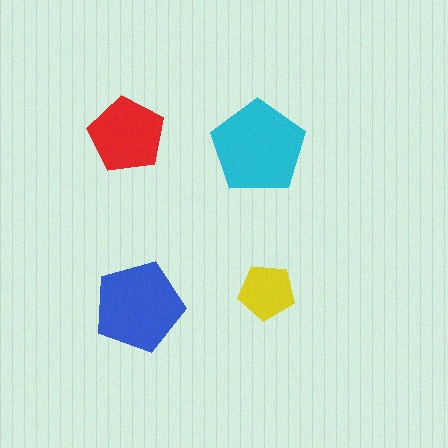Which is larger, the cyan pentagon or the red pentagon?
The cyan one.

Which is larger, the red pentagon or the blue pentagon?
The blue one.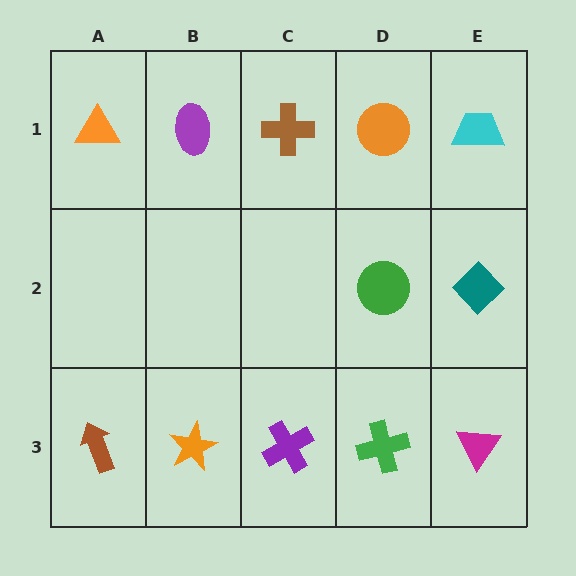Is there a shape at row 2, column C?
No, that cell is empty.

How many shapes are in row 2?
2 shapes.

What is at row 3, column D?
A green cross.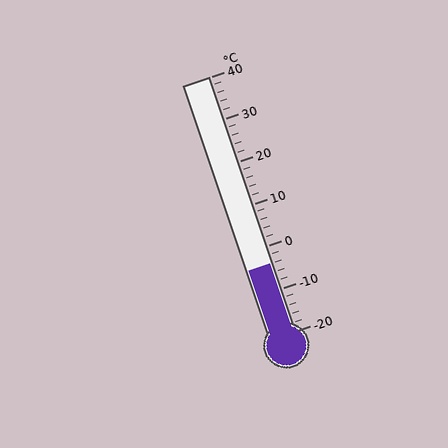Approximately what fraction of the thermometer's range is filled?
The thermometer is filled to approximately 25% of its range.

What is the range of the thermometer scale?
The thermometer scale ranges from -20°C to 40°C.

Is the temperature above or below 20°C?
The temperature is below 20°C.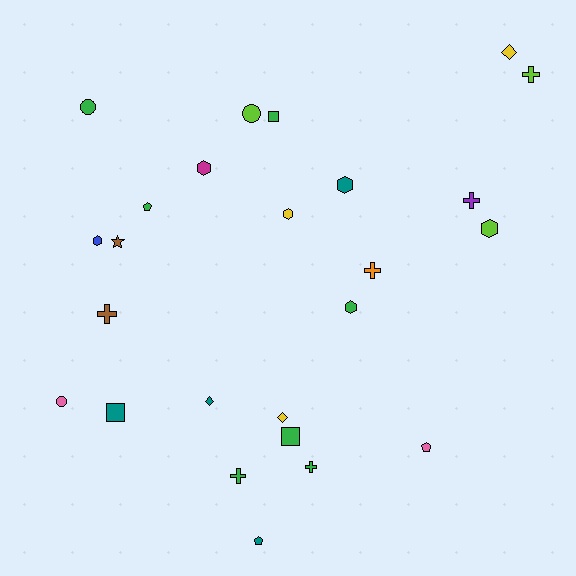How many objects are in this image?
There are 25 objects.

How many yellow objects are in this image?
There are 3 yellow objects.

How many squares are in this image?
There are 3 squares.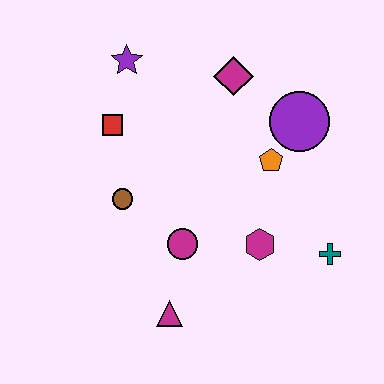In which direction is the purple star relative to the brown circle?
The purple star is above the brown circle.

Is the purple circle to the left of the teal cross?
Yes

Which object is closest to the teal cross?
The magenta hexagon is closest to the teal cross.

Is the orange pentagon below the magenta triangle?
No